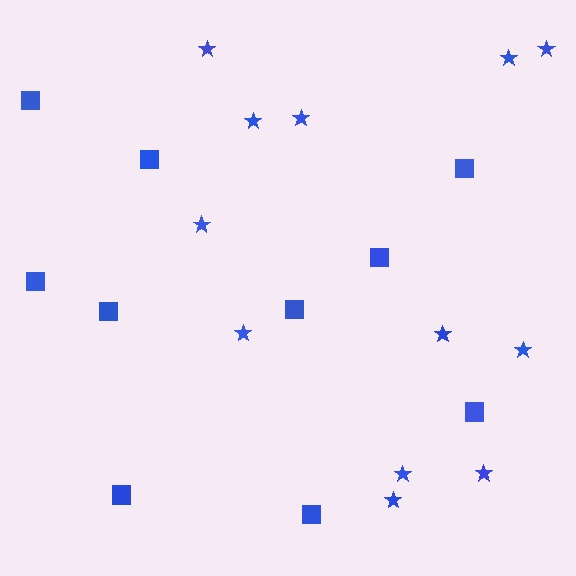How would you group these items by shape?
There are 2 groups: one group of stars (12) and one group of squares (10).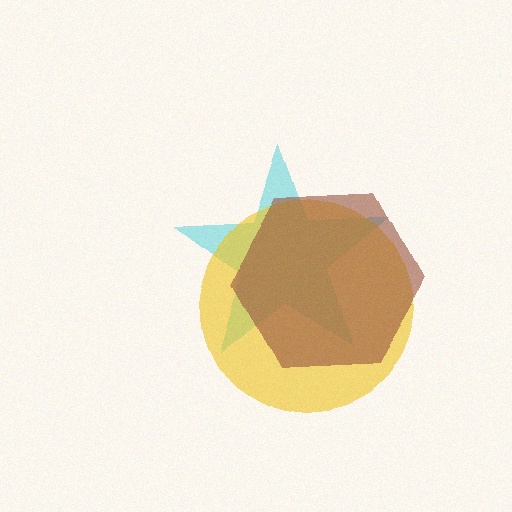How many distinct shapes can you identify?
There are 3 distinct shapes: a cyan star, a yellow circle, a brown hexagon.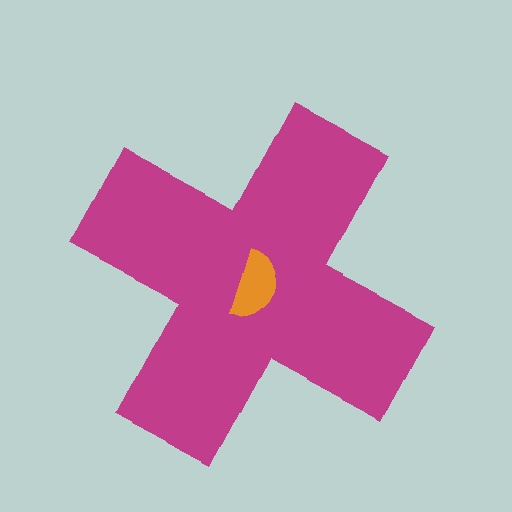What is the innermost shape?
The orange semicircle.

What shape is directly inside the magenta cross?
The orange semicircle.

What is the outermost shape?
The magenta cross.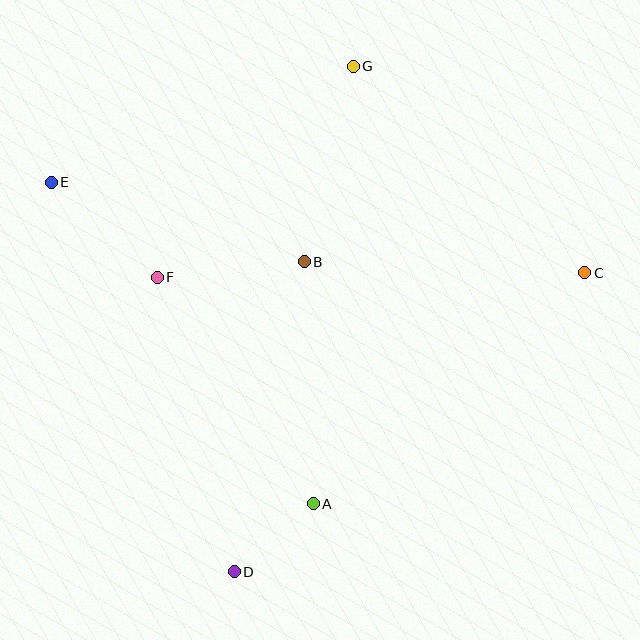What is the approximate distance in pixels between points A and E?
The distance between A and E is approximately 415 pixels.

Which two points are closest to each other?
Points A and D are closest to each other.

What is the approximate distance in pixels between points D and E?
The distance between D and E is approximately 430 pixels.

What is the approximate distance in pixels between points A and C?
The distance between A and C is approximately 356 pixels.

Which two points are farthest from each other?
Points C and E are farthest from each other.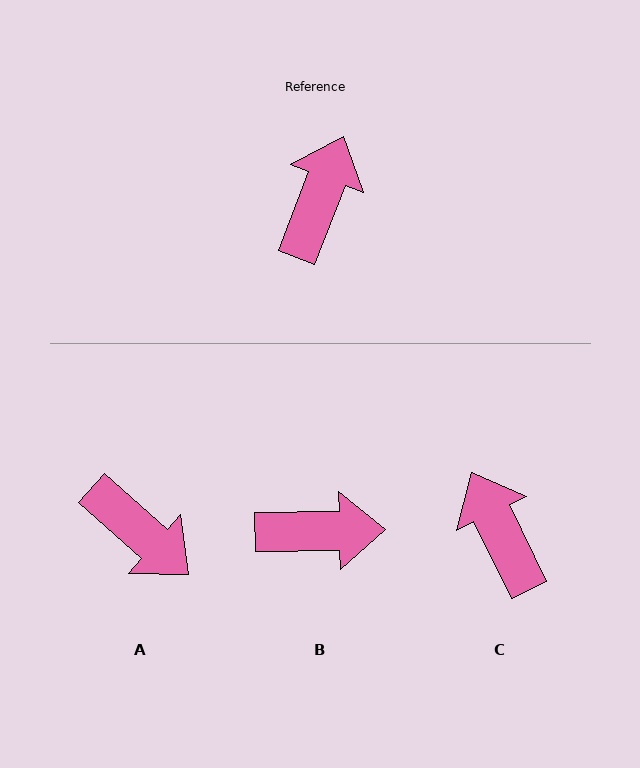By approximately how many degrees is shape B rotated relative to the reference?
Approximately 68 degrees clockwise.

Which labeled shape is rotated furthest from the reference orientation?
A, about 110 degrees away.